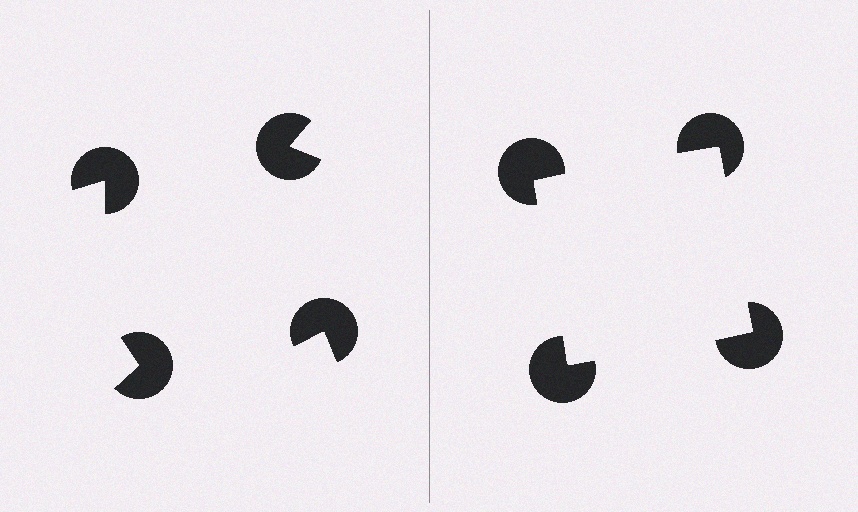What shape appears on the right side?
An illusory square.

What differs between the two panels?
The pac-man discs are positioned identically on both sides; only the wedge orientations differ. On the right they align to a square; on the left they are misaligned.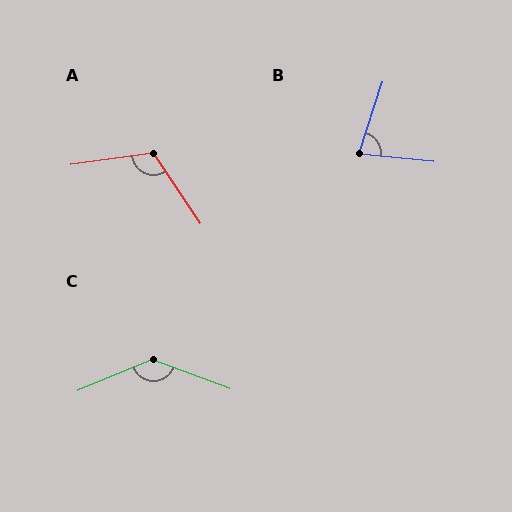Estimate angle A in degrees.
Approximately 116 degrees.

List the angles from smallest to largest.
B (77°), A (116°), C (137°).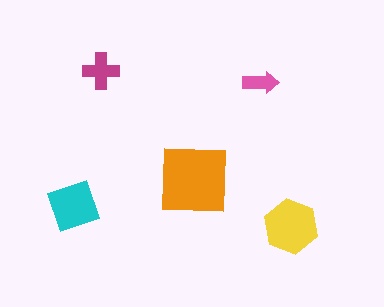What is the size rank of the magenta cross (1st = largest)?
4th.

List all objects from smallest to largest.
The pink arrow, the magenta cross, the cyan diamond, the yellow hexagon, the orange square.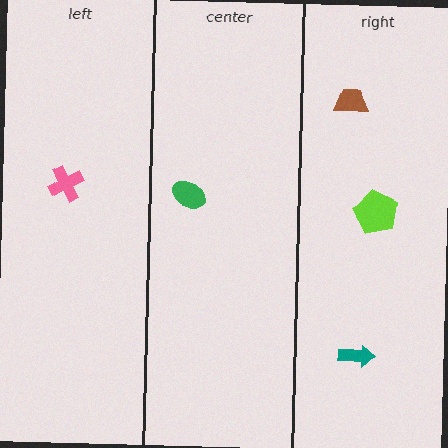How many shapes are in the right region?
3.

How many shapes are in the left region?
1.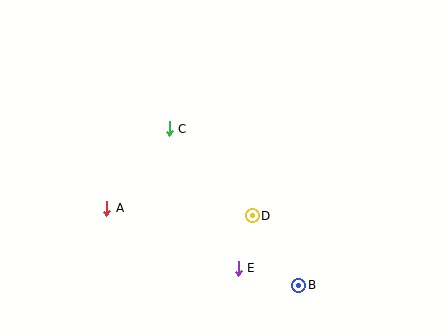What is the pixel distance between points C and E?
The distance between C and E is 155 pixels.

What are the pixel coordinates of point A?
Point A is at (107, 208).